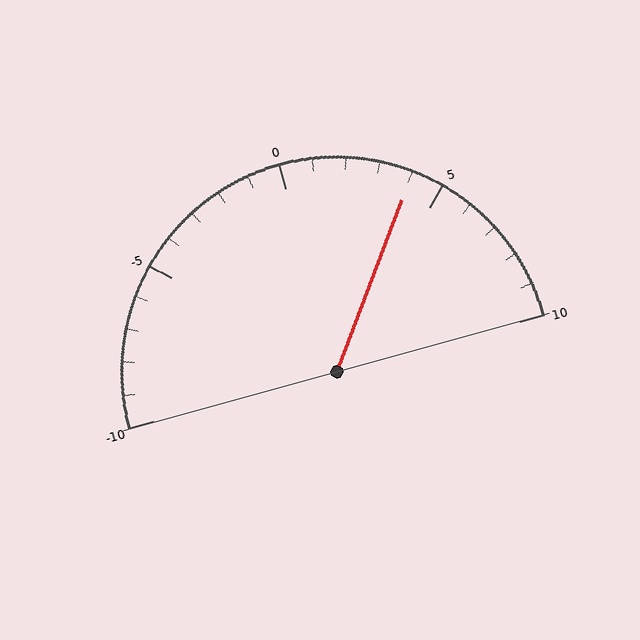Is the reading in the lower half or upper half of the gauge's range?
The reading is in the upper half of the range (-10 to 10).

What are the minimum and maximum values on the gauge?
The gauge ranges from -10 to 10.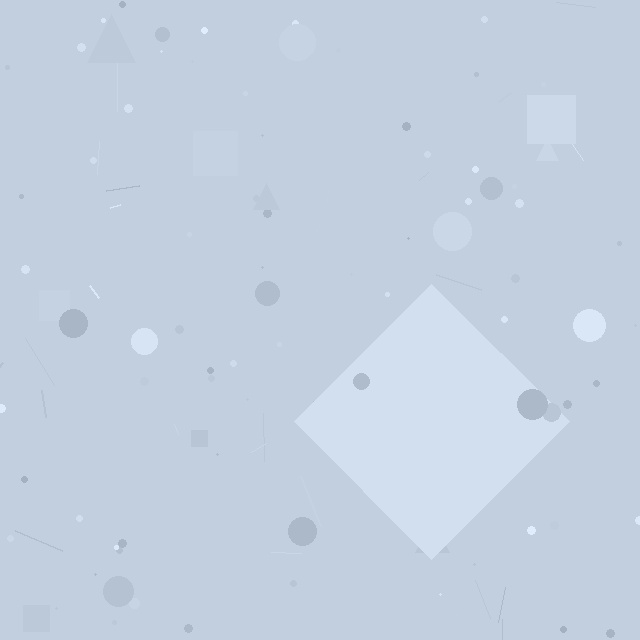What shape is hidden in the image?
A diamond is hidden in the image.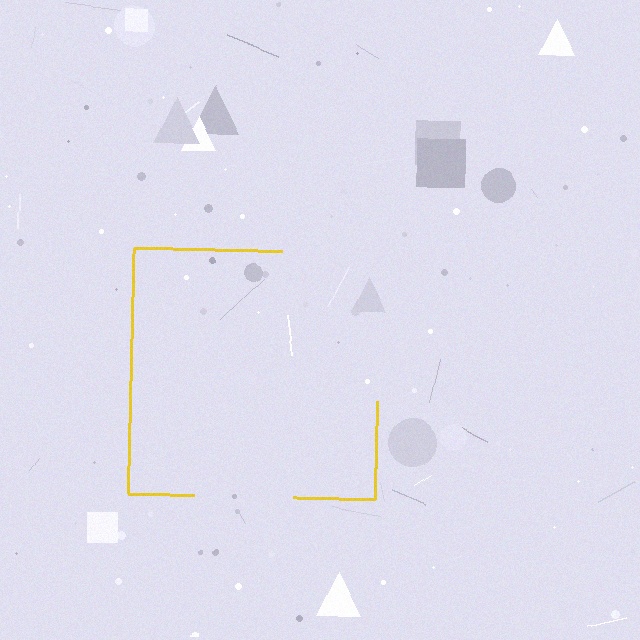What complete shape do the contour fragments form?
The contour fragments form a square.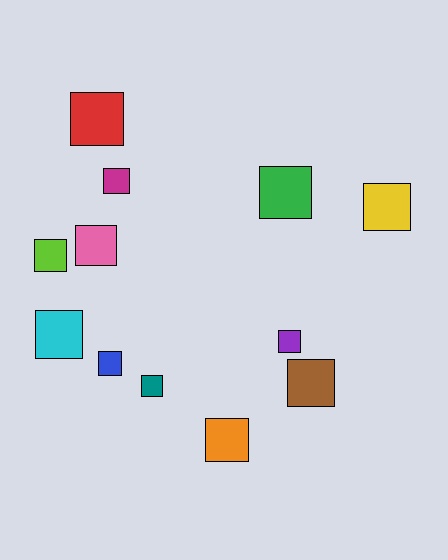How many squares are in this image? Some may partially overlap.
There are 12 squares.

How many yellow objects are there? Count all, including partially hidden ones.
There is 1 yellow object.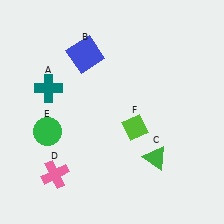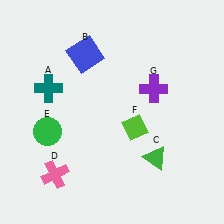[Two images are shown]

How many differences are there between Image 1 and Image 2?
There is 1 difference between the two images.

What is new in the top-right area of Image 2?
A purple cross (G) was added in the top-right area of Image 2.